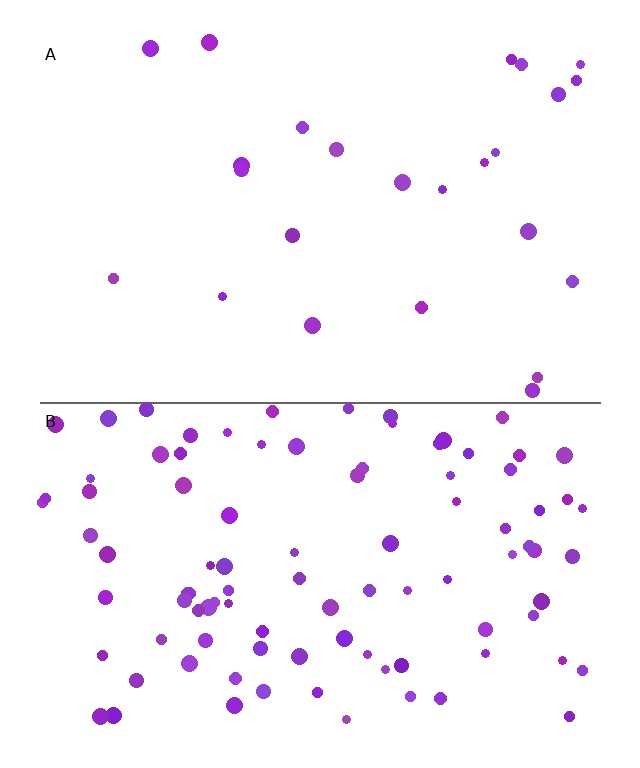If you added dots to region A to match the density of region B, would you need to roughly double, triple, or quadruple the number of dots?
Approximately quadruple.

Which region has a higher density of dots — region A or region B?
B (the bottom).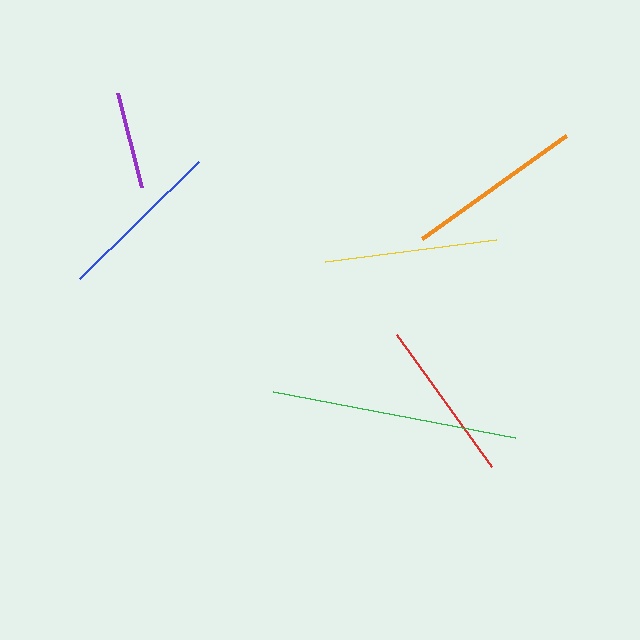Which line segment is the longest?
The green line is the longest at approximately 247 pixels.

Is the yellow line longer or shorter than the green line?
The green line is longer than the yellow line.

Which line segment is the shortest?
The purple line is the shortest at approximately 97 pixels.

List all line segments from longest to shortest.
From longest to shortest: green, orange, yellow, blue, red, purple.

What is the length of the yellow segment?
The yellow segment is approximately 172 pixels long.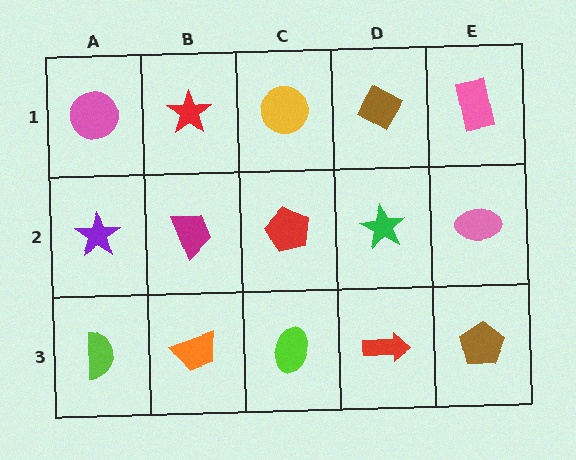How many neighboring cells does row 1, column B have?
3.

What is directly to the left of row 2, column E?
A green star.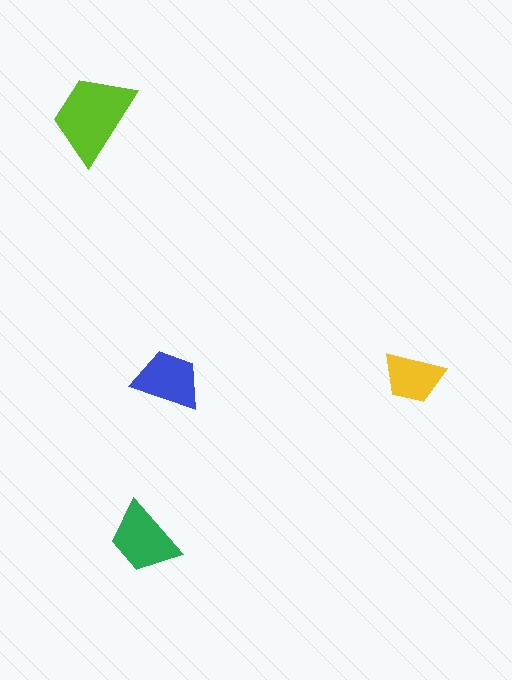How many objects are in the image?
There are 4 objects in the image.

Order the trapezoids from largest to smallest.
the lime one, the green one, the blue one, the yellow one.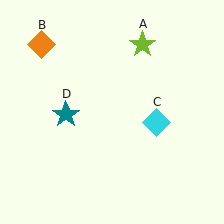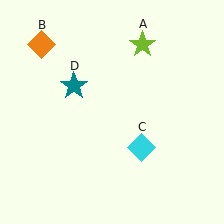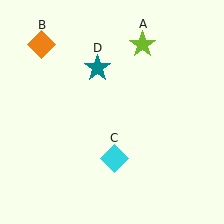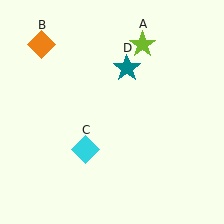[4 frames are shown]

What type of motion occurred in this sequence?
The cyan diamond (object C), teal star (object D) rotated clockwise around the center of the scene.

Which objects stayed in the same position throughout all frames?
Lime star (object A) and orange diamond (object B) remained stationary.